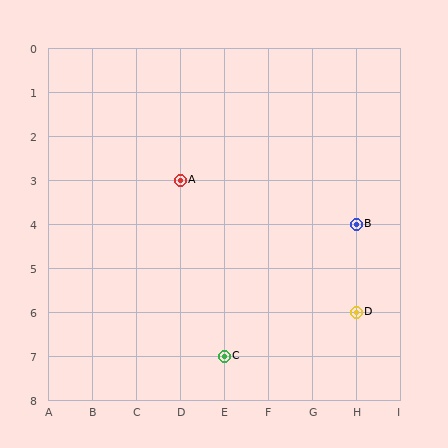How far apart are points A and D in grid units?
Points A and D are 4 columns and 3 rows apart (about 5.0 grid units diagonally).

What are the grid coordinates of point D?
Point D is at grid coordinates (H, 6).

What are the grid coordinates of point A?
Point A is at grid coordinates (D, 3).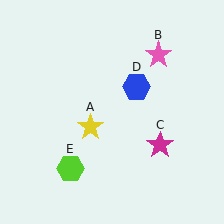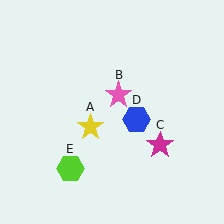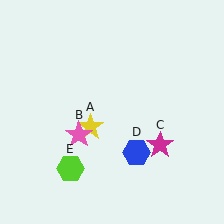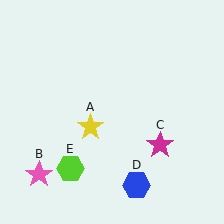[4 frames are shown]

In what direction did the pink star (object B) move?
The pink star (object B) moved down and to the left.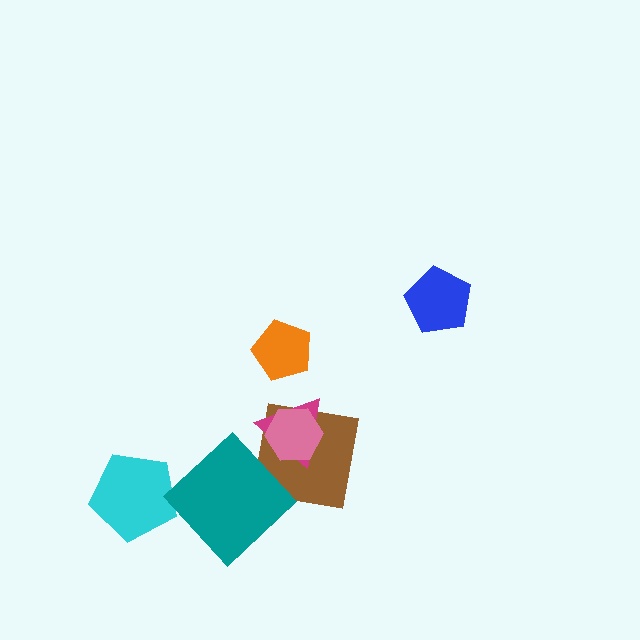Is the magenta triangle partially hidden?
Yes, it is partially covered by another shape.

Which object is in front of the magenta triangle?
The pink hexagon is in front of the magenta triangle.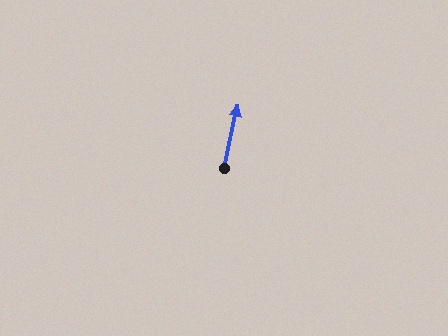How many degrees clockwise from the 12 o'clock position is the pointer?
Approximately 12 degrees.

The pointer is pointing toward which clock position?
Roughly 12 o'clock.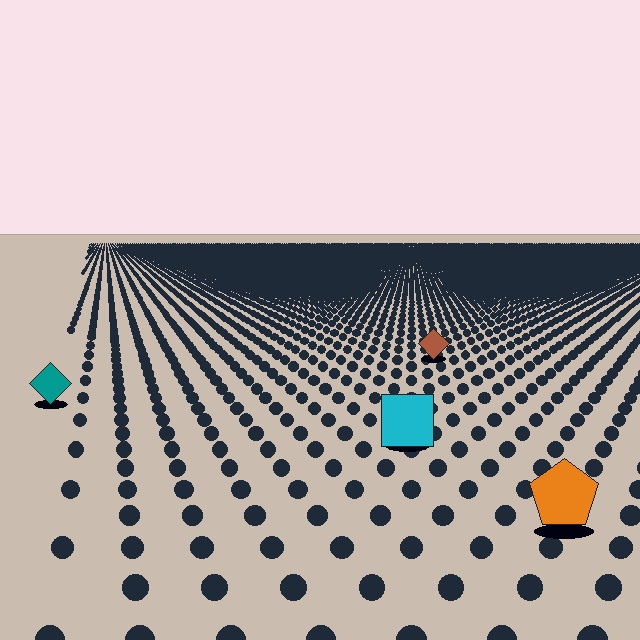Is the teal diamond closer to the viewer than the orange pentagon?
No. The orange pentagon is closer — you can tell from the texture gradient: the ground texture is coarser near it.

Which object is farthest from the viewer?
The brown diamond is farthest from the viewer. It appears smaller and the ground texture around it is denser.